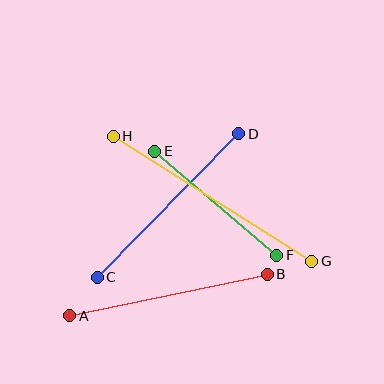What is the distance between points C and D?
The distance is approximately 202 pixels.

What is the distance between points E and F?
The distance is approximately 160 pixels.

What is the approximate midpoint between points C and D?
The midpoint is at approximately (168, 205) pixels.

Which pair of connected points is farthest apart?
Points G and H are farthest apart.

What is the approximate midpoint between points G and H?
The midpoint is at approximately (212, 199) pixels.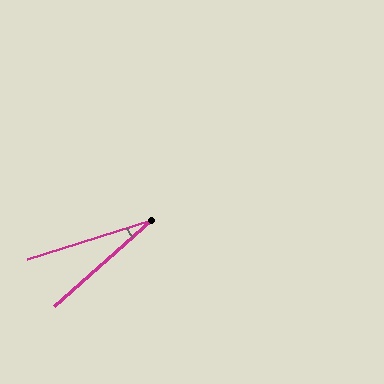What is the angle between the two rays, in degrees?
Approximately 24 degrees.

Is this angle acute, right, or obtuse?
It is acute.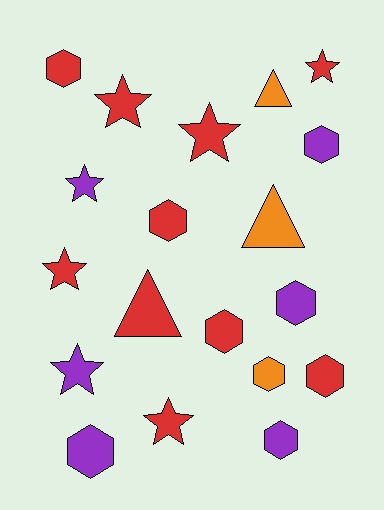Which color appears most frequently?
Red, with 10 objects.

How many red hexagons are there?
There are 4 red hexagons.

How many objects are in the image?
There are 19 objects.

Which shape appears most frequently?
Hexagon, with 9 objects.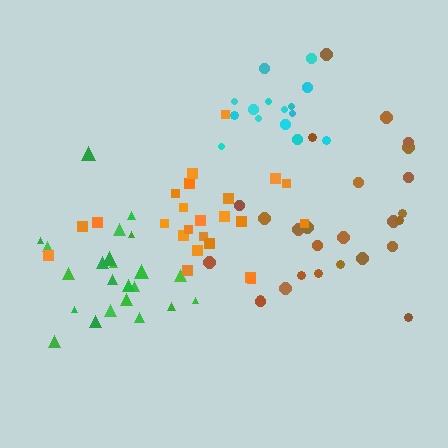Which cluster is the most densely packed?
Cyan.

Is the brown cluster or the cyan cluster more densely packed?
Cyan.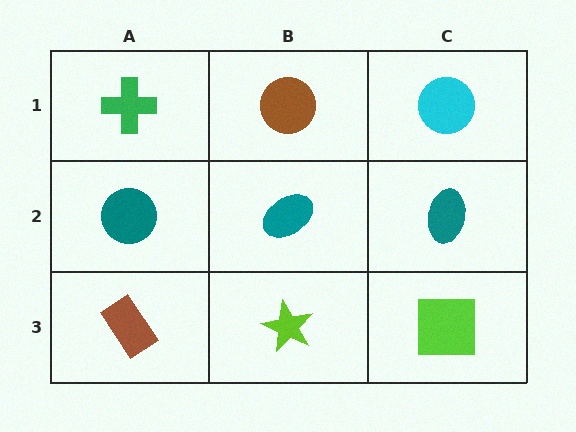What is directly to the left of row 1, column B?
A green cross.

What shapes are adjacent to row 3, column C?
A teal ellipse (row 2, column C), a lime star (row 3, column B).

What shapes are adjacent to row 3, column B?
A teal ellipse (row 2, column B), a brown rectangle (row 3, column A), a lime square (row 3, column C).